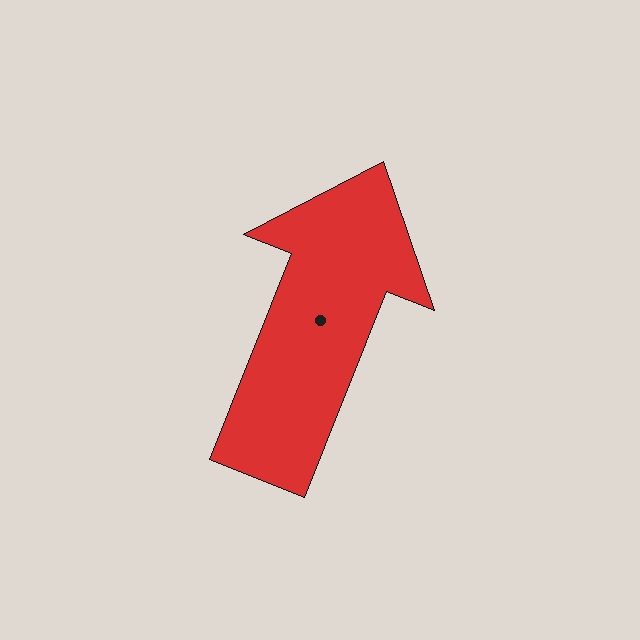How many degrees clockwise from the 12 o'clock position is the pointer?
Approximately 22 degrees.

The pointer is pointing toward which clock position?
Roughly 1 o'clock.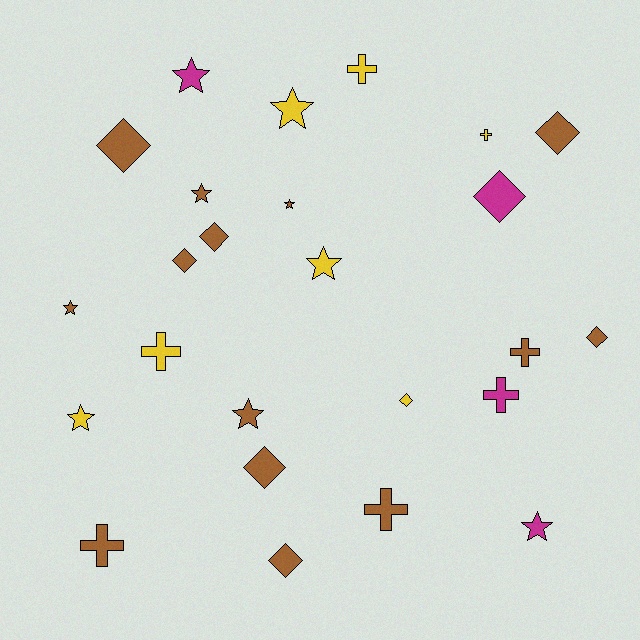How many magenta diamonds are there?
There is 1 magenta diamond.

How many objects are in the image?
There are 25 objects.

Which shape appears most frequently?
Diamond, with 9 objects.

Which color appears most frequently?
Brown, with 14 objects.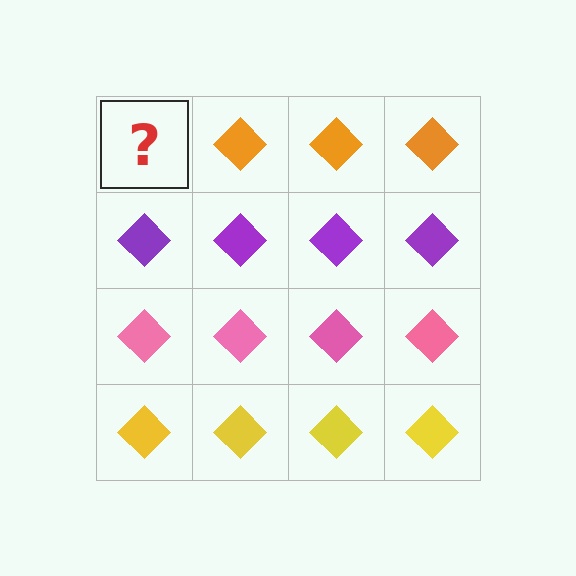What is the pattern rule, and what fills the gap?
The rule is that each row has a consistent color. The gap should be filled with an orange diamond.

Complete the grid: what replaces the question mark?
The question mark should be replaced with an orange diamond.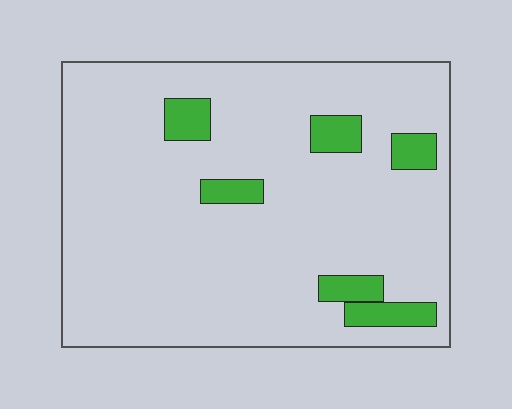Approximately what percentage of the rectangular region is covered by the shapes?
Approximately 10%.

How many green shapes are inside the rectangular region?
6.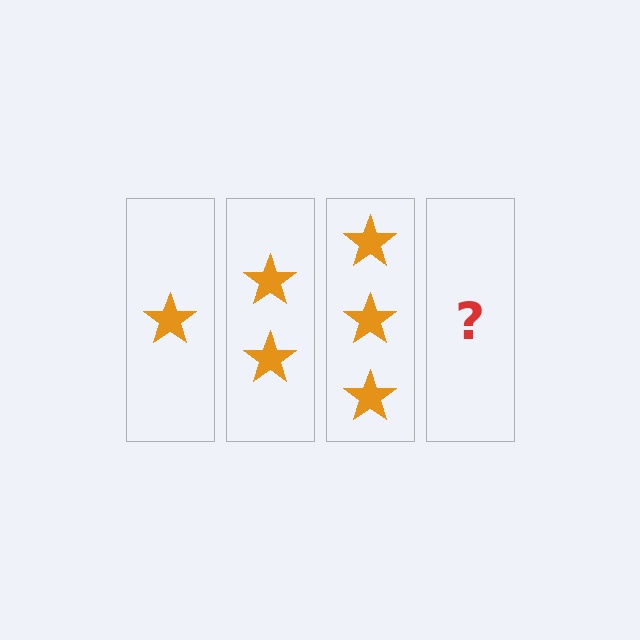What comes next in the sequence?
The next element should be 4 stars.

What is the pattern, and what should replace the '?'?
The pattern is that each step adds one more star. The '?' should be 4 stars.